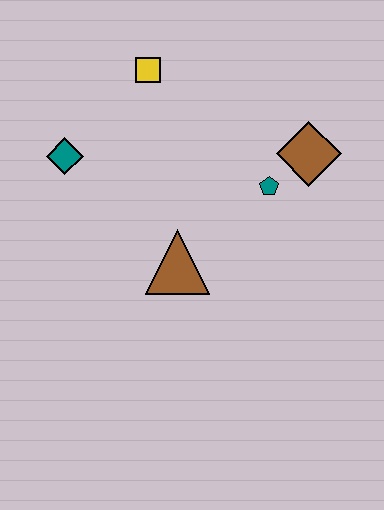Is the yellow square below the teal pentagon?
No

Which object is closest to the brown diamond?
The teal pentagon is closest to the brown diamond.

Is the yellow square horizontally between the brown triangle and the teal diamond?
Yes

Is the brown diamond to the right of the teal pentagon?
Yes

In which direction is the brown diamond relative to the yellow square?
The brown diamond is to the right of the yellow square.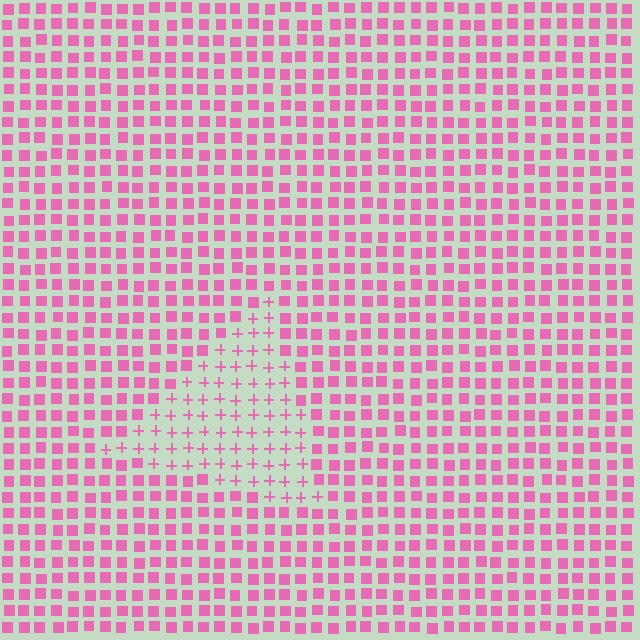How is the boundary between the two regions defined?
The boundary is defined by a change in element shape: plus signs inside vs. squares outside. All elements share the same color and spacing.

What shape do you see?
I see a triangle.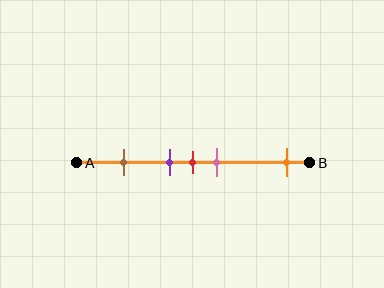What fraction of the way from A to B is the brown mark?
The brown mark is approximately 20% (0.2) of the way from A to B.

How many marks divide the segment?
There are 5 marks dividing the segment.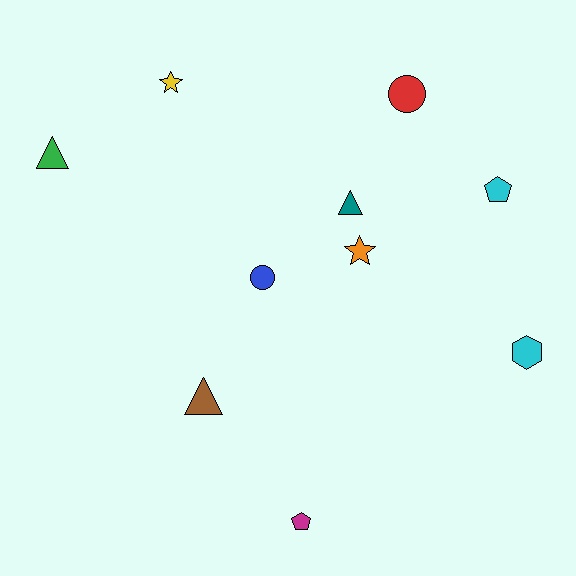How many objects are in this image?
There are 10 objects.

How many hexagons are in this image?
There is 1 hexagon.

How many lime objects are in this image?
There are no lime objects.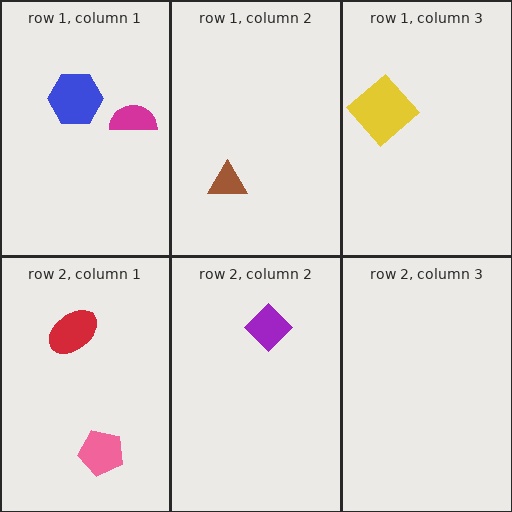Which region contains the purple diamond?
The row 2, column 2 region.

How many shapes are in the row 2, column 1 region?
2.